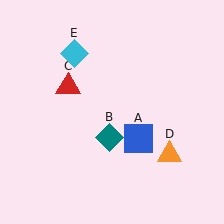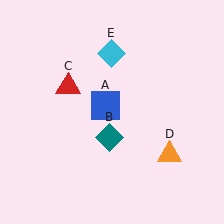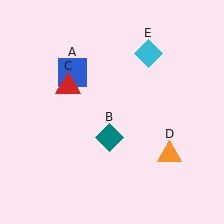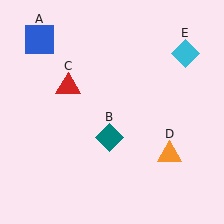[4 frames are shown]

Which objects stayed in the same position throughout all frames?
Teal diamond (object B) and red triangle (object C) and orange triangle (object D) remained stationary.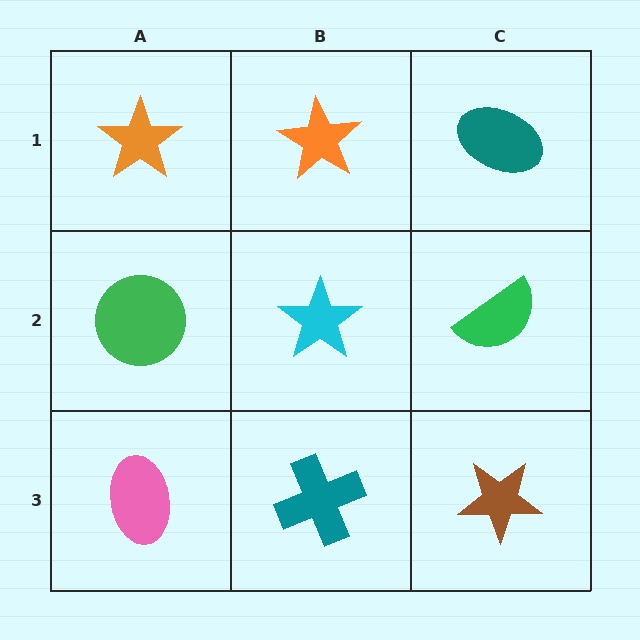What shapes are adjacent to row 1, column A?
A green circle (row 2, column A), an orange star (row 1, column B).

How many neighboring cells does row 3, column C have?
2.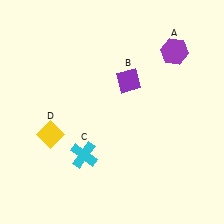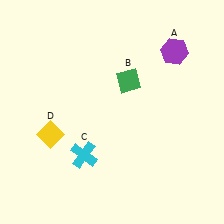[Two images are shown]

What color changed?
The diamond (B) changed from purple in Image 1 to green in Image 2.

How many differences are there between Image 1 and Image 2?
There is 1 difference between the two images.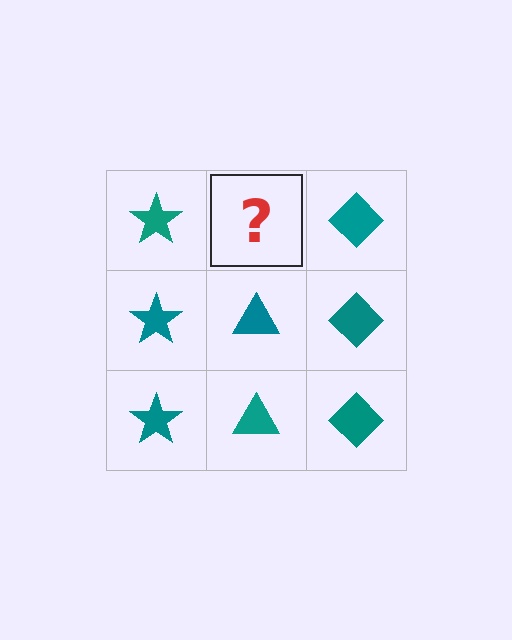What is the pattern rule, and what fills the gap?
The rule is that each column has a consistent shape. The gap should be filled with a teal triangle.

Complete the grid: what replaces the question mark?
The question mark should be replaced with a teal triangle.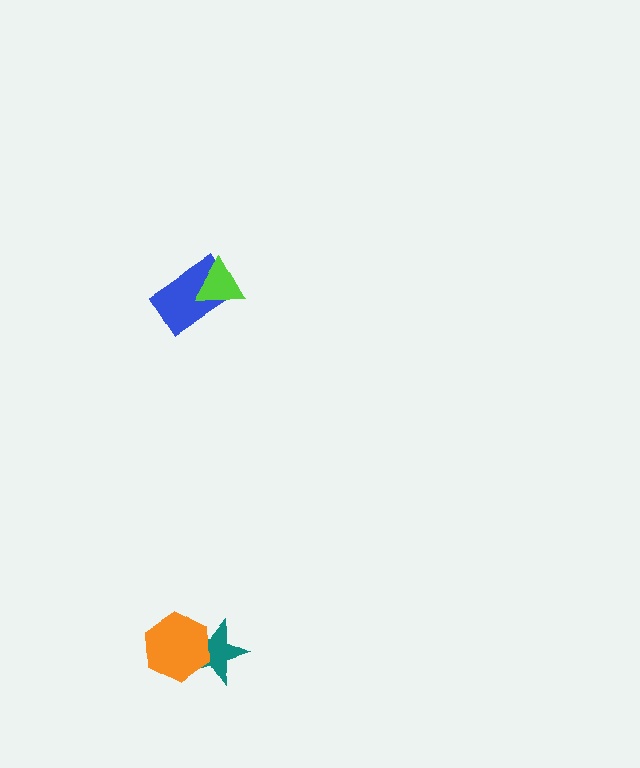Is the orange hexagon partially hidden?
No, no other shape covers it.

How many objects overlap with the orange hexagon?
1 object overlaps with the orange hexagon.